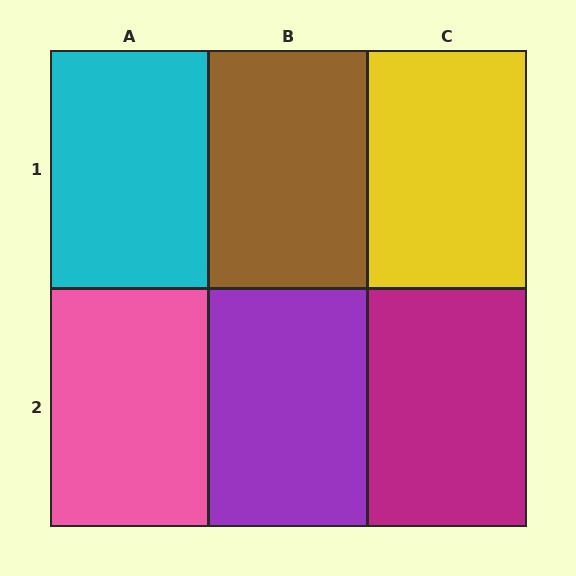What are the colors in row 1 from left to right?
Cyan, brown, yellow.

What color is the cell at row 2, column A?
Pink.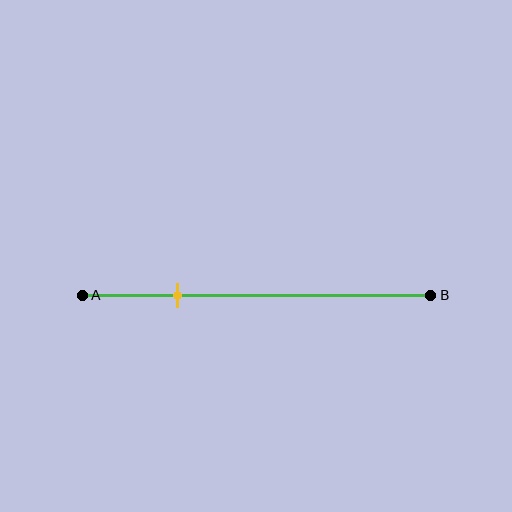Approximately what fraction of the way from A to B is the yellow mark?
The yellow mark is approximately 25% of the way from A to B.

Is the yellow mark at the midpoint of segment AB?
No, the mark is at about 25% from A, not at the 50% midpoint.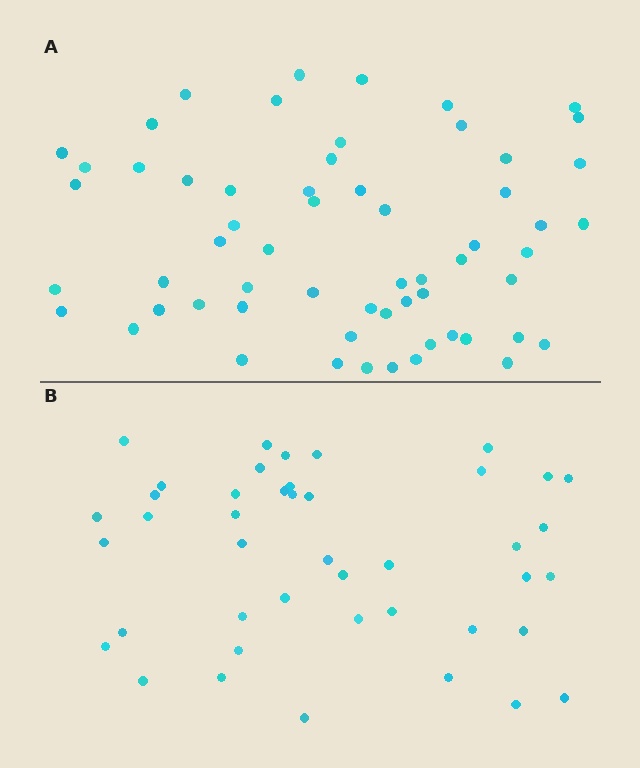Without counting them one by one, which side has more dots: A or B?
Region A (the top region) has more dots.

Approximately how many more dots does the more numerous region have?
Region A has approximately 15 more dots than region B.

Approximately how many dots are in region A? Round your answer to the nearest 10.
About 60 dots.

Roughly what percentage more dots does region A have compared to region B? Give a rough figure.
About 40% more.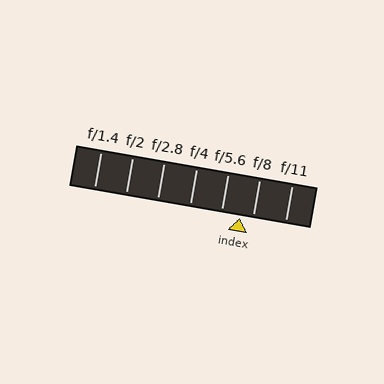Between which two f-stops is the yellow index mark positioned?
The index mark is between f/5.6 and f/8.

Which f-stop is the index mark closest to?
The index mark is closest to f/8.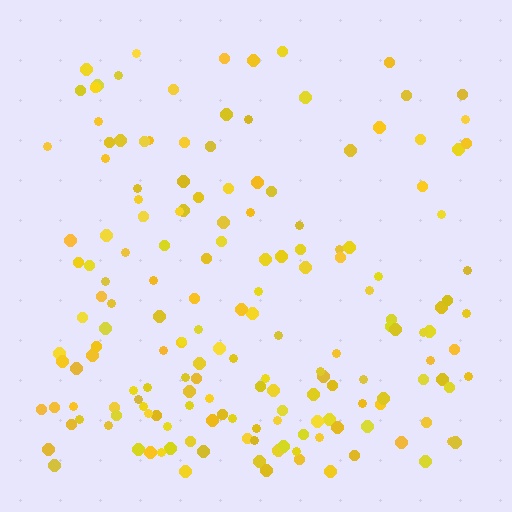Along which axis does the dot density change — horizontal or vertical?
Vertical.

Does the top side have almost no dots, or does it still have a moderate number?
Still a moderate number, just noticeably fewer than the bottom.